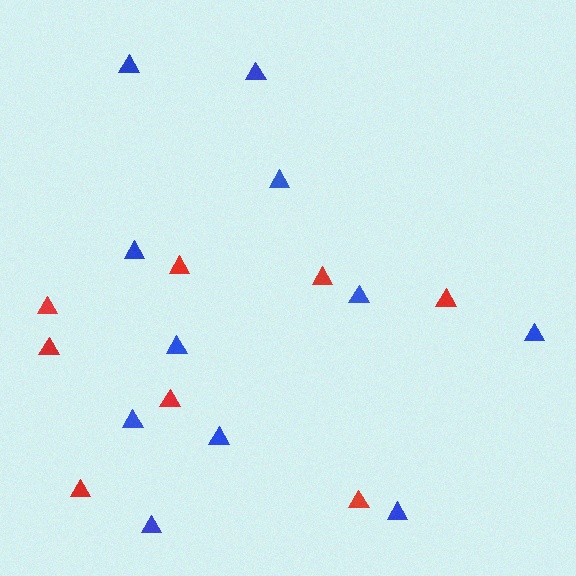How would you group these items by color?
There are 2 groups: one group of red triangles (8) and one group of blue triangles (11).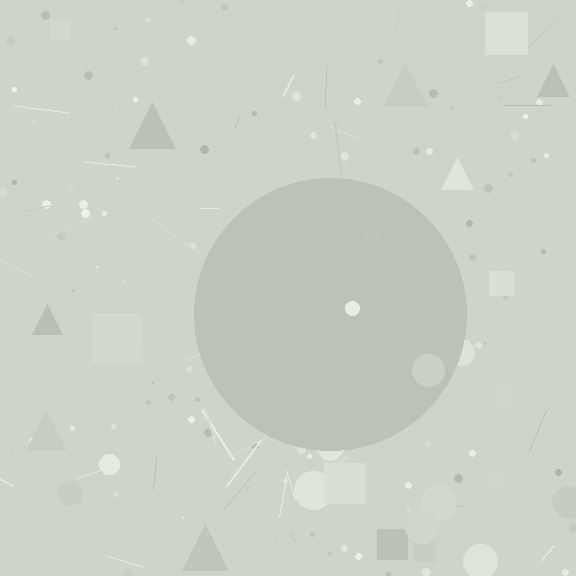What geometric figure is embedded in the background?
A circle is embedded in the background.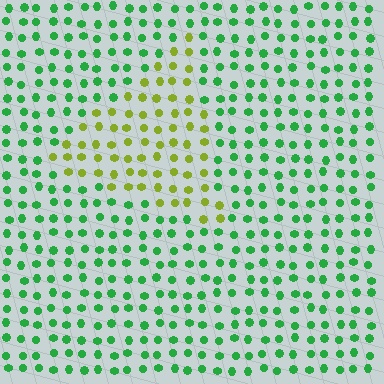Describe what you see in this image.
The image is filled with small green elements in a uniform arrangement. A triangle-shaped region is visible where the elements are tinted to a slightly different hue, forming a subtle color boundary.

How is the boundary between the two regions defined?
The boundary is defined purely by a slight shift in hue (about 56 degrees). Spacing, size, and orientation are identical on both sides.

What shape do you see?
I see a triangle.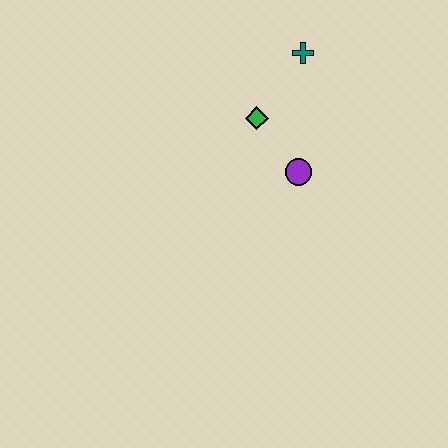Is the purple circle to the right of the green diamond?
Yes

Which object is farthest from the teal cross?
The purple circle is farthest from the teal cross.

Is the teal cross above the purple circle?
Yes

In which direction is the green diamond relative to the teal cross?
The green diamond is below the teal cross.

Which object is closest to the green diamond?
The purple circle is closest to the green diamond.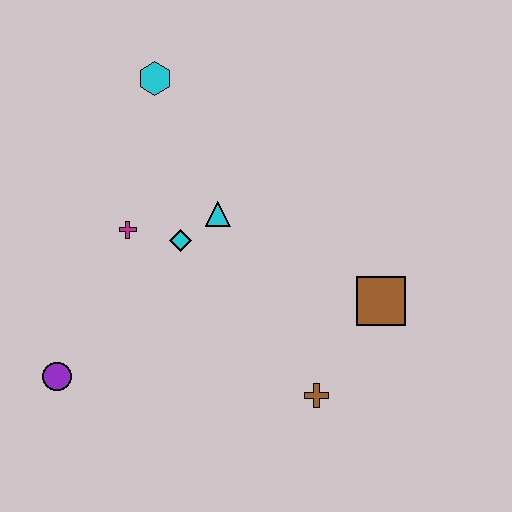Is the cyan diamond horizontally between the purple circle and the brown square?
Yes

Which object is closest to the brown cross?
The brown square is closest to the brown cross.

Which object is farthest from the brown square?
The purple circle is farthest from the brown square.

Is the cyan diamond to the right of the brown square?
No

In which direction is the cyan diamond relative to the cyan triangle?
The cyan diamond is to the left of the cyan triangle.